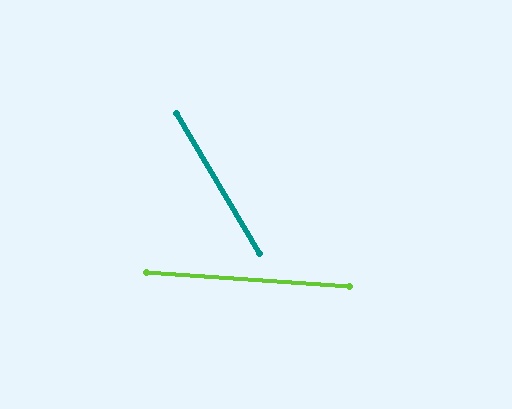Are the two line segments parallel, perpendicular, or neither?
Neither parallel nor perpendicular — they differ by about 55°.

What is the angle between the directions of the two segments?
Approximately 55 degrees.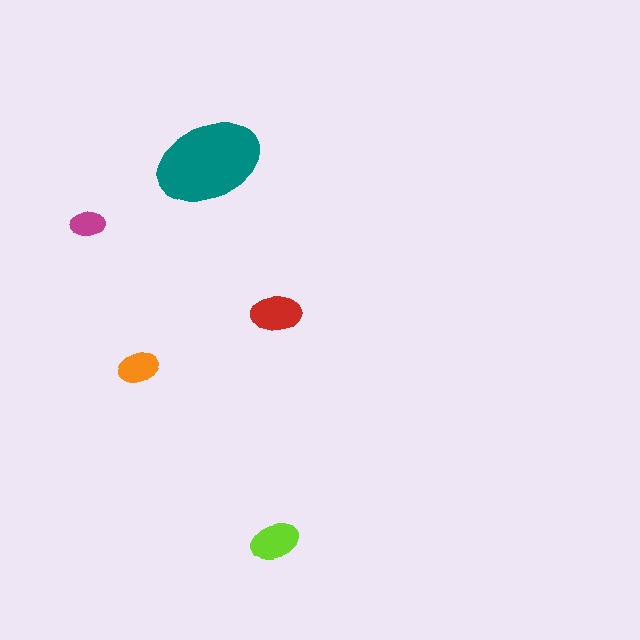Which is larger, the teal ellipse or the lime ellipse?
The teal one.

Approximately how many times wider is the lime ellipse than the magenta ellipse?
About 1.5 times wider.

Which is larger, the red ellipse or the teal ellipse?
The teal one.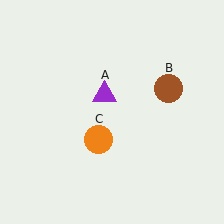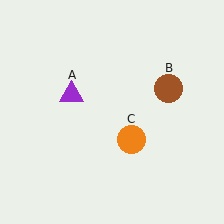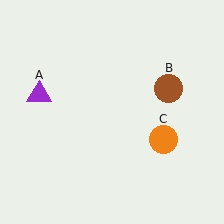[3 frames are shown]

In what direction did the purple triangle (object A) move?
The purple triangle (object A) moved left.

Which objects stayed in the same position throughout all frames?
Brown circle (object B) remained stationary.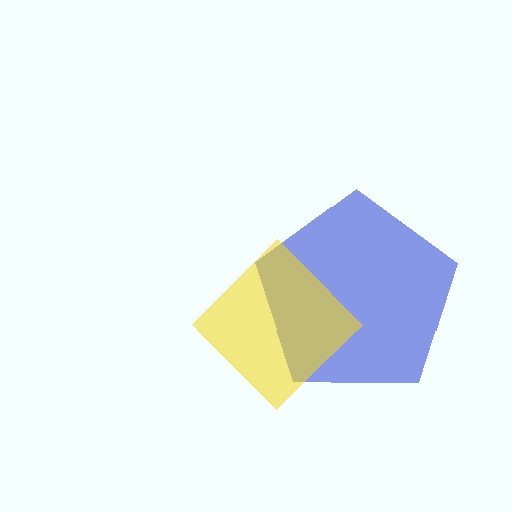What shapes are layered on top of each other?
The layered shapes are: a blue pentagon, a yellow diamond.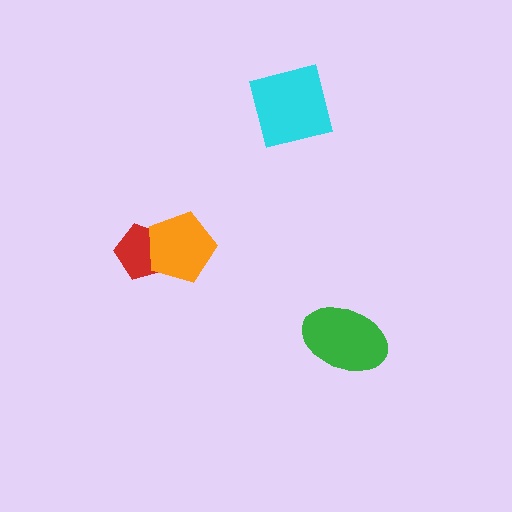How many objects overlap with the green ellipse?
0 objects overlap with the green ellipse.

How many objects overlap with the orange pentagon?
1 object overlaps with the orange pentagon.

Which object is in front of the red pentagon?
The orange pentagon is in front of the red pentagon.